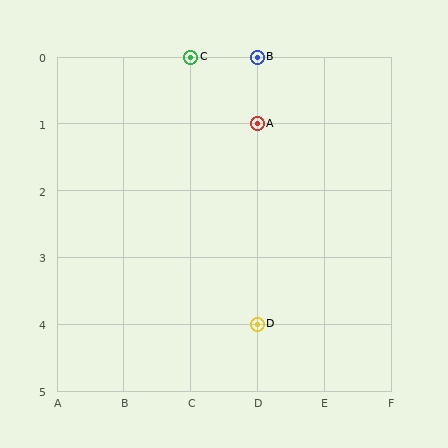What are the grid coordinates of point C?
Point C is at grid coordinates (C, 0).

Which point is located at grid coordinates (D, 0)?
Point B is at (D, 0).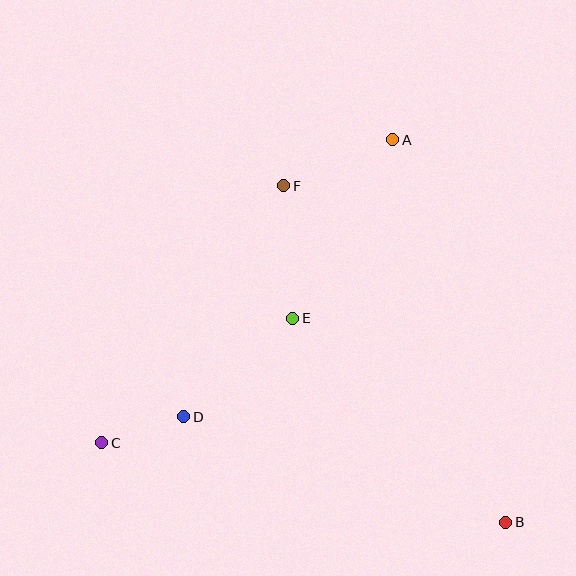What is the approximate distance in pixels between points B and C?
The distance between B and C is approximately 412 pixels.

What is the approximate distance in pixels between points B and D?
The distance between B and D is approximately 339 pixels.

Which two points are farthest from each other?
Points A and C are farthest from each other.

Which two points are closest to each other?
Points C and D are closest to each other.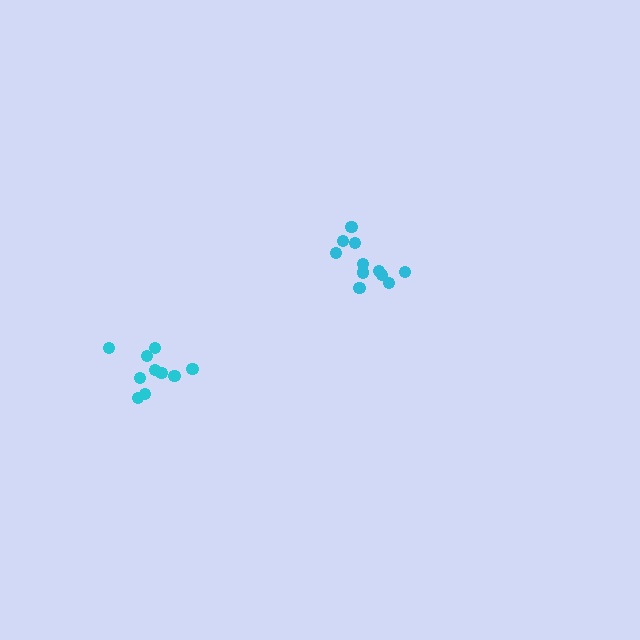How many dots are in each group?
Group 1: 11 dots, Group 2: 10 dots (21 total).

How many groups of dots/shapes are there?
There are 2 groups.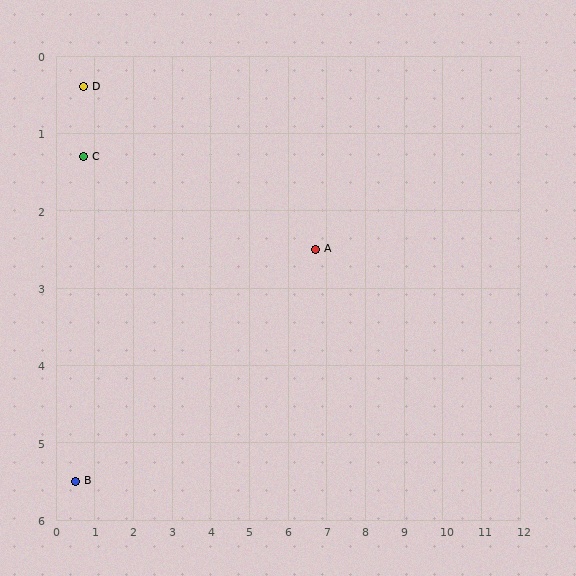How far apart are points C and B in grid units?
Points C and B are about 4.2 grid units apart.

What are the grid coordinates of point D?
Point D is at approximately (0.7, 0.4).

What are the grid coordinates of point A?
Point A is at approximately (6.7, 2.5).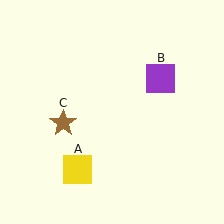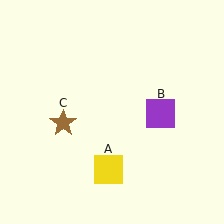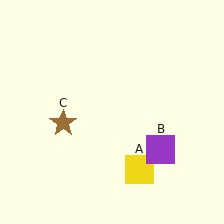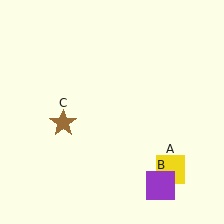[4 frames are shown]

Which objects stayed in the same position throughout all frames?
Brown star (object C) remained stationary.